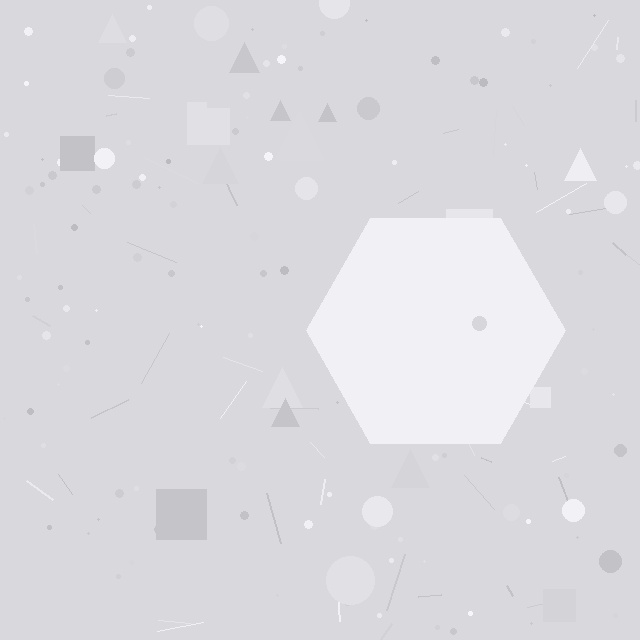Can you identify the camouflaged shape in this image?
The camouflaged shape is a hexagon.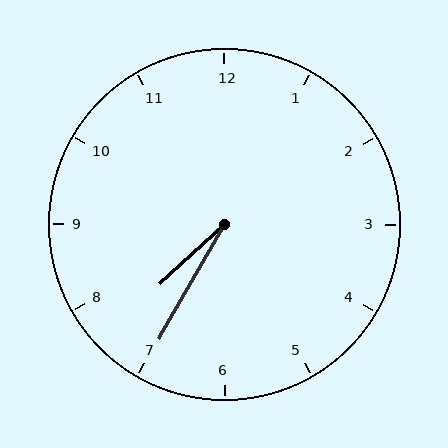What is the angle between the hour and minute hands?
Approximately 18 degrees.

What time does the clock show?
7:35.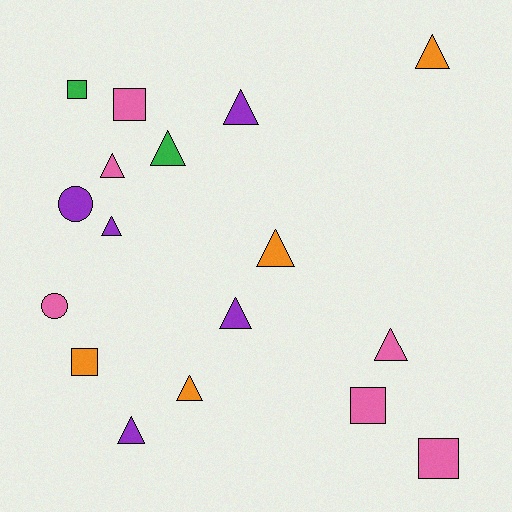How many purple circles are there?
There is 1 purple circle.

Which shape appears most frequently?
Triangle, with 10 objects.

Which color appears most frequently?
Pink, with 6 objects.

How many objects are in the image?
There are 17 objects.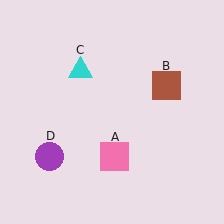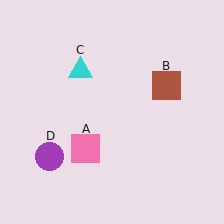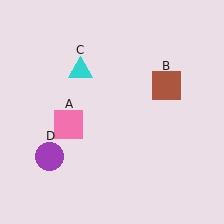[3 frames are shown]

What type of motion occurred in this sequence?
The pink square (object A) rotated clockwise around the center of the scene.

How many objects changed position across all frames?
1 object changed position: pink square (object A).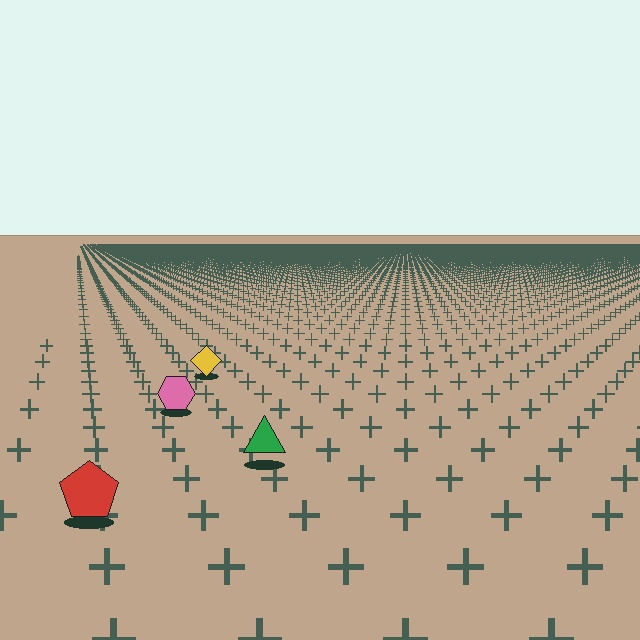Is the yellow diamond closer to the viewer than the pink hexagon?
No. The pink hexagon is closer — you can tell from the texture gradient: the ground texture is coarser near it.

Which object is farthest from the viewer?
The yellow diamond is farthest from the viewer. It appears smaller and the ground texture around it is denser.